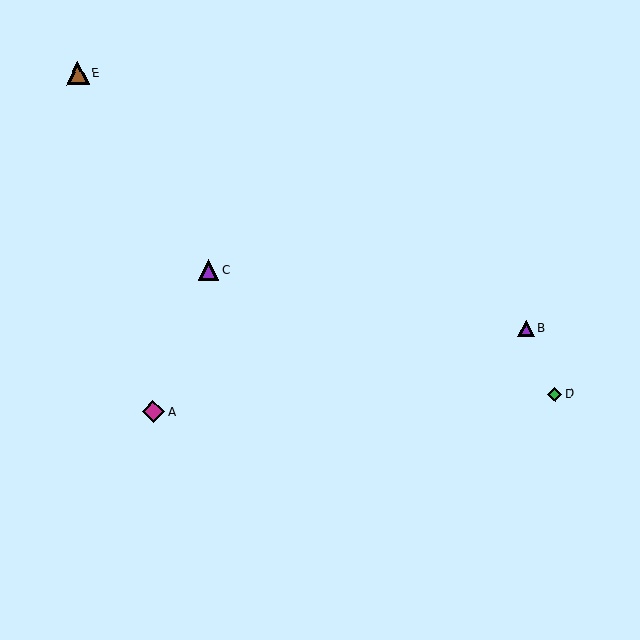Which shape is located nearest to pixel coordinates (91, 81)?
The brown triangle (labeled E) at (78, 73) is nearest to that location.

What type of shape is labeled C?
Shape C is a purple triangle.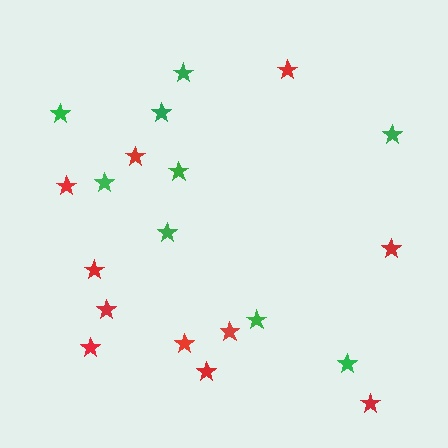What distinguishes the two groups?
There are 2 groups: one group of red stars (11) and one group of green stars (9).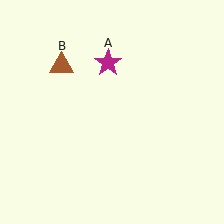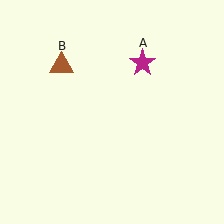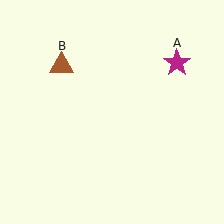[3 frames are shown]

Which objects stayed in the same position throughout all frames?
Brown triangle (object B) remained stationary.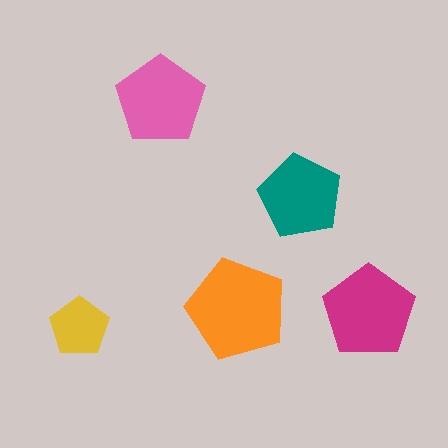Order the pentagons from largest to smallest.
the orange one, the magenta one, the pink one, the teal one, the yellow one.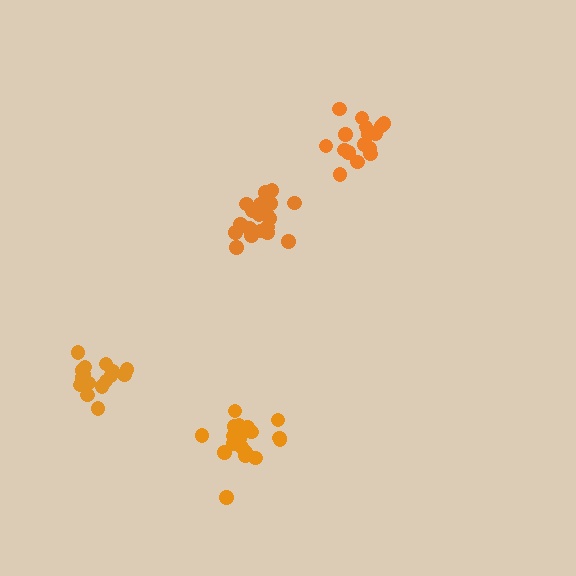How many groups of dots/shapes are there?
There are 4 groups.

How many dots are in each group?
Group 1: 16 dots, Group 2: 20 dots, Group 3: 16 dots, Group 4: 18 dots (70 total).